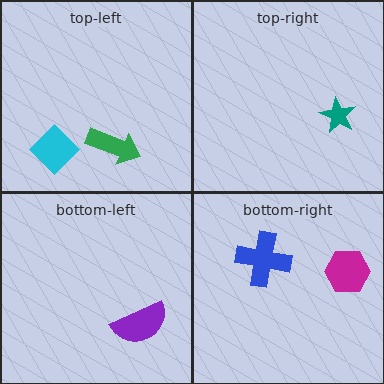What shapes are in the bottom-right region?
The magenta hexagon, the blue cross.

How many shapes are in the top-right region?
1.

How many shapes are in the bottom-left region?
1.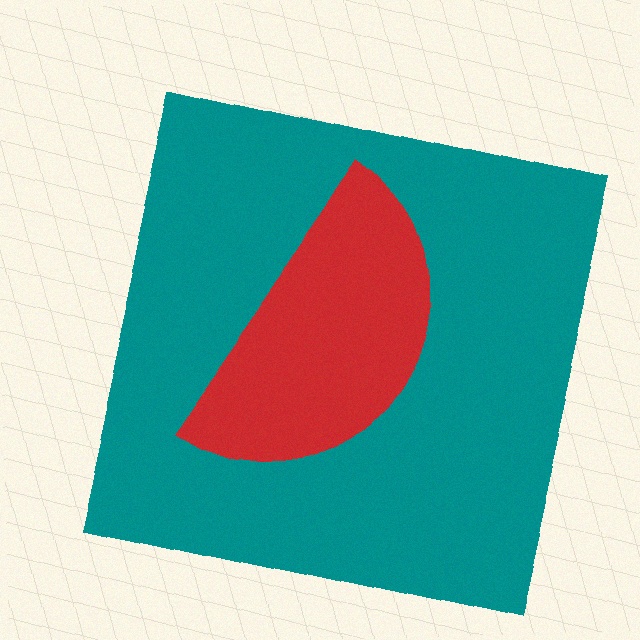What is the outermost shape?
The teal square.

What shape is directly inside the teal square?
The red semicircle.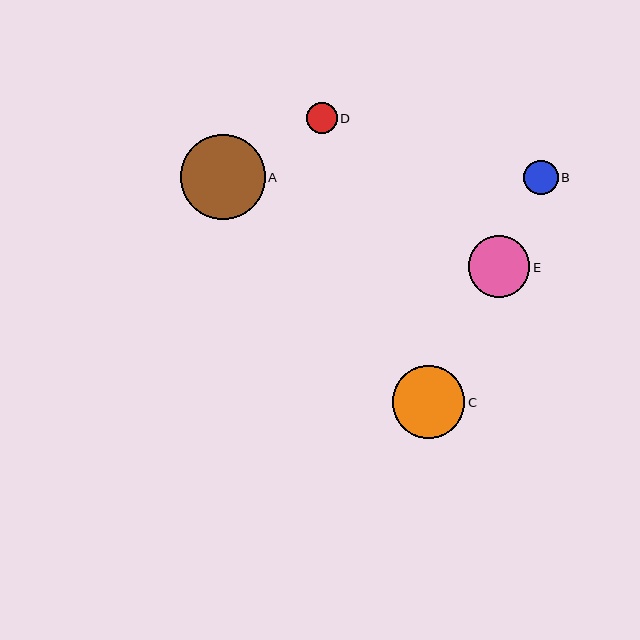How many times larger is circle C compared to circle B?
Circle C is approximately 2.1 times the size of circle B.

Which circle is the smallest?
Circle D is the smallest with a size of approximately 31 pixels.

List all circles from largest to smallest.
From largest to smallest: A, C, E, B, D.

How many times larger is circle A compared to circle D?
Circle A is approximately 2.7 times the size of circle D.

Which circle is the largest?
Circle A is the largest with a size of approximately 85 pixels.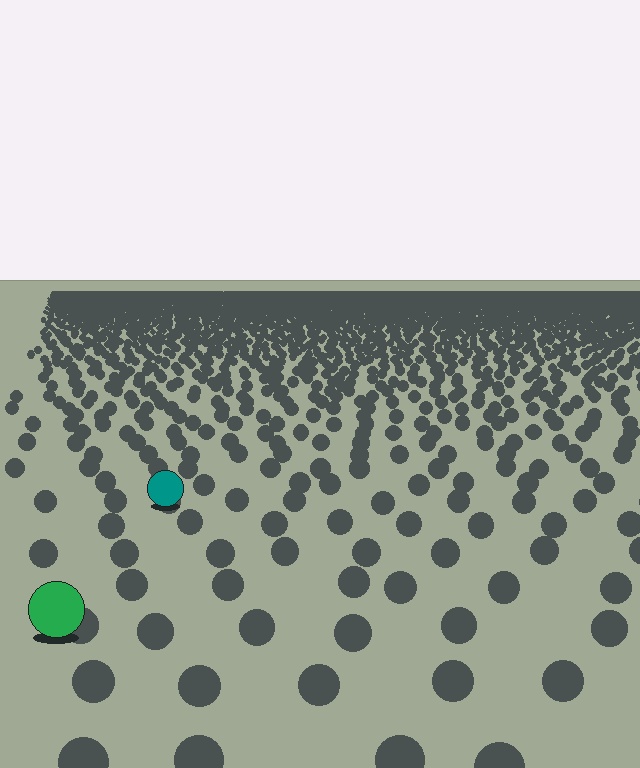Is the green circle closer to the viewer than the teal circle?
Yes. The green circle is closer — you can tell from the texture gradient: the ground texture is coarser near it.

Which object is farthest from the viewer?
The teal circle is farthest from the viewer. It appears smaller and the ground texture around it is denser.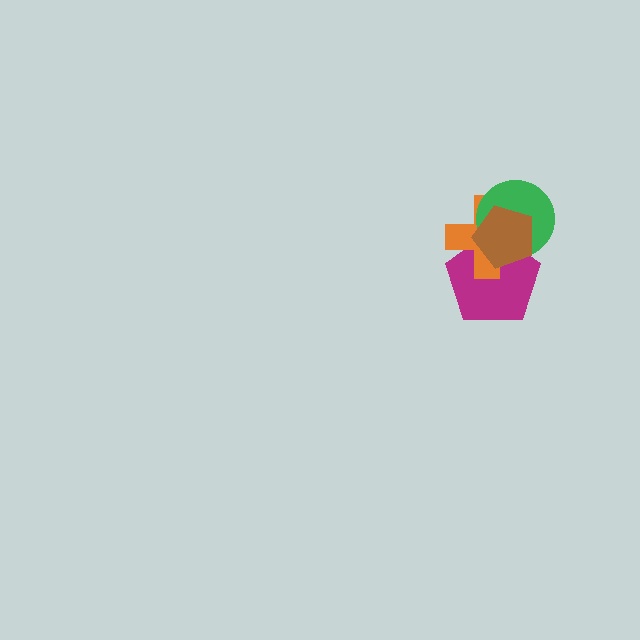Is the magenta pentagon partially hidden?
Yes, it is partially covered by another shape.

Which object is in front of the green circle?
The brown pentagon is in front of the green circle.